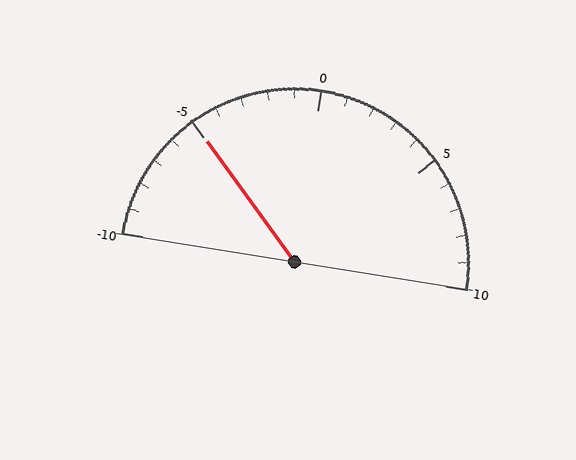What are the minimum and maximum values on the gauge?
The gauge ranges from -10 to 10.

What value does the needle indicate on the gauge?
The needle indicates approximately -5.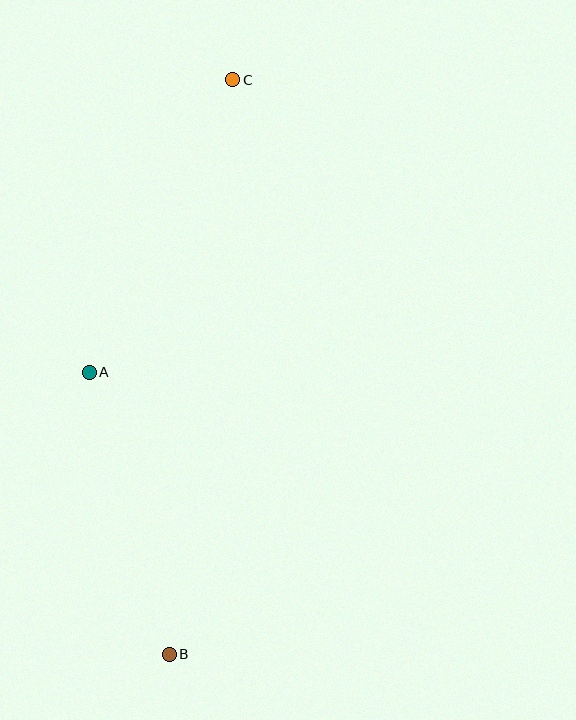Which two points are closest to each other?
Points A and B are closest to each other.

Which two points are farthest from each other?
Points B and C are farthest from each other.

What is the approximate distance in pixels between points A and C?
The distance between A and C is approximately 326 pixels.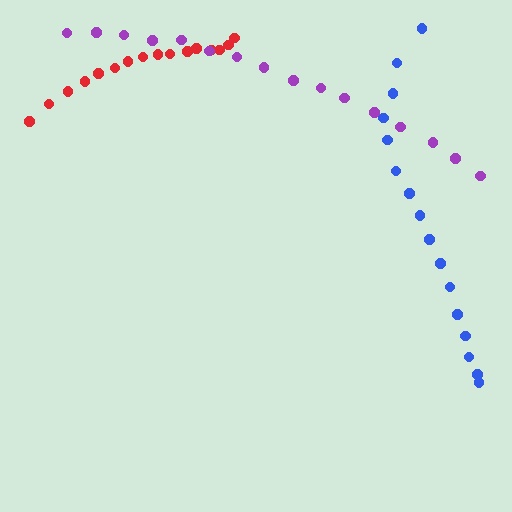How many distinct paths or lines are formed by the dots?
There are 3 distinct paths.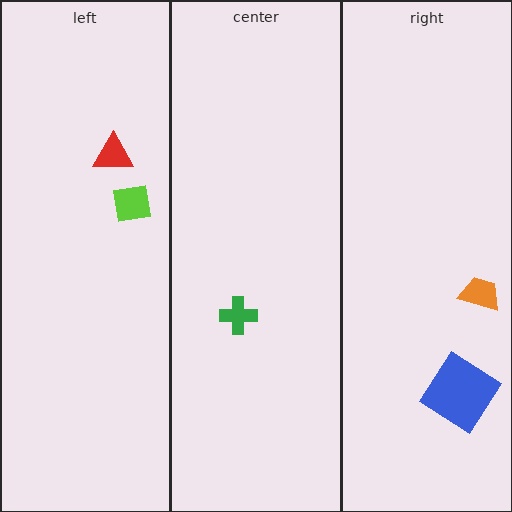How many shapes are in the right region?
2.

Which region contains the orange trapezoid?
The right region.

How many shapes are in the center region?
1.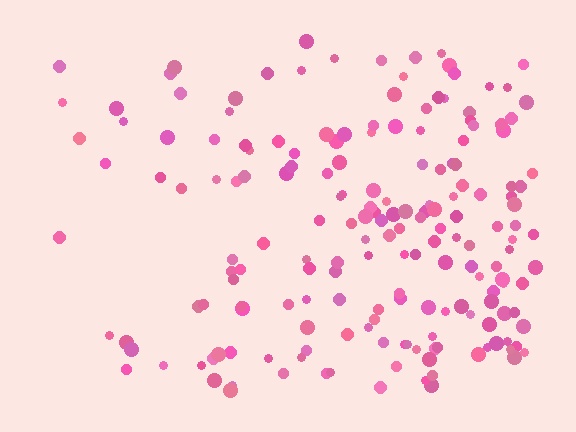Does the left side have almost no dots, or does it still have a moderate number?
Still a moderate number, just noticeably fewer than the right.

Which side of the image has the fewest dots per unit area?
The left.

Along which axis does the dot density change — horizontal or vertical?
Horizontal.